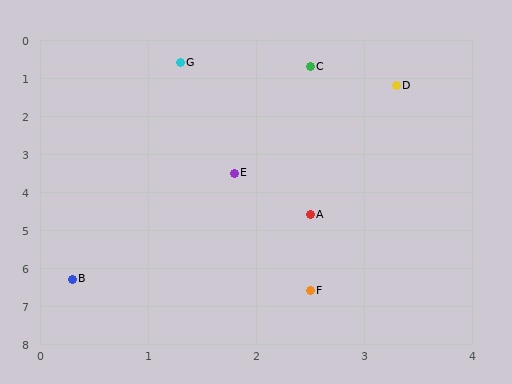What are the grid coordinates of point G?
Point G is at approximately (1.3, 0.6).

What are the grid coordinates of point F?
Point F is at approximately (2.5, 6.6).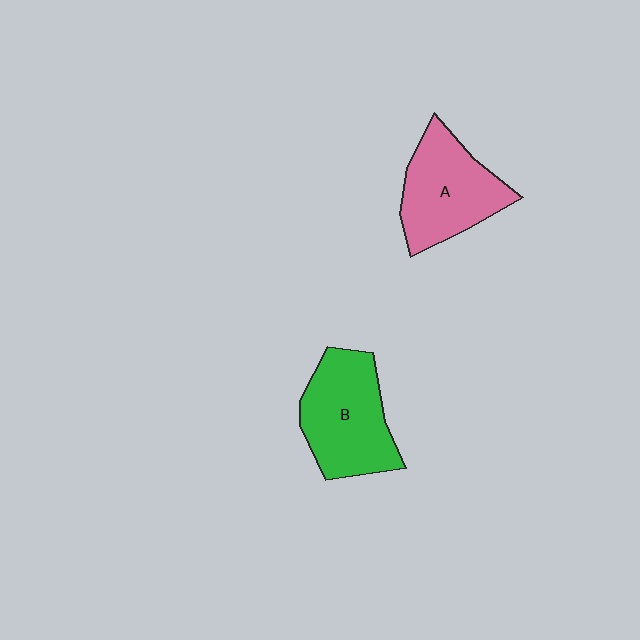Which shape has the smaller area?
Shape A (pink).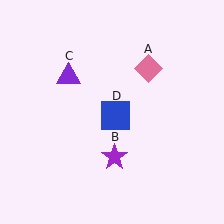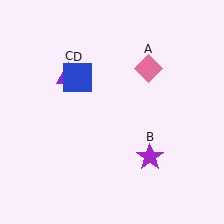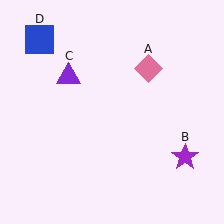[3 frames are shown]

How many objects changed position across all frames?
2 objects changed position: purple star (object B), blue square (object D).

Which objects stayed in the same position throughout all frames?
Pink diamond (object A) and purple triangle (object C) remained stationary.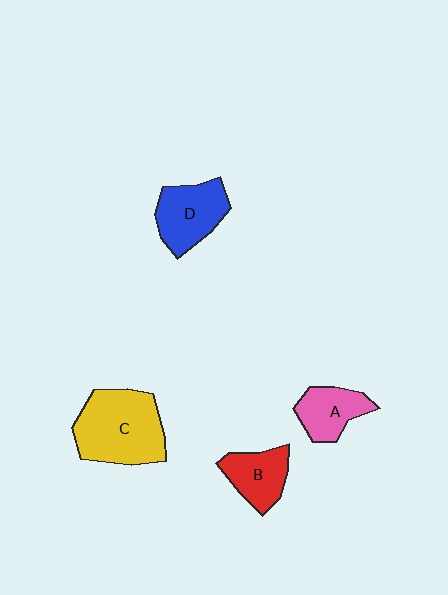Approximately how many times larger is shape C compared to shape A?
Approximately 2.0 times.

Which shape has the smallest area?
Shape A (pink).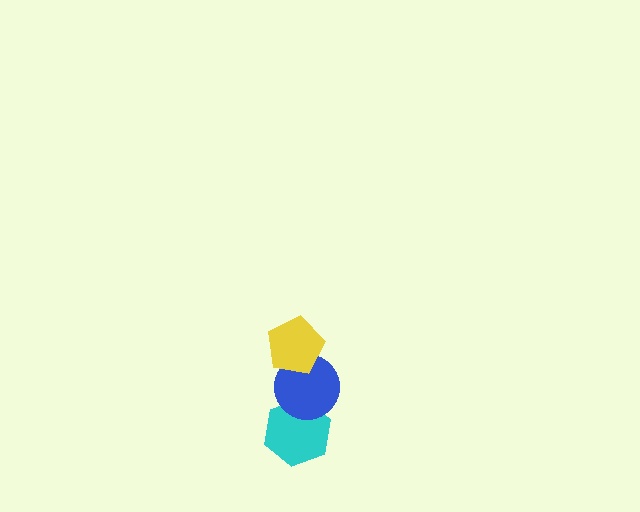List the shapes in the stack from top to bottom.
From top to bottom: the yellow pentagon, the blue circle, the cyan hexagon.